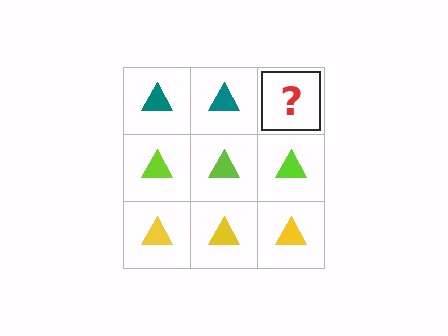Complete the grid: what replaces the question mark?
The question mark should be replaced with a teal triangle.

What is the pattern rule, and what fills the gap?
The rule is that each row has a consistent color. The gap should be filled with a teal triangle.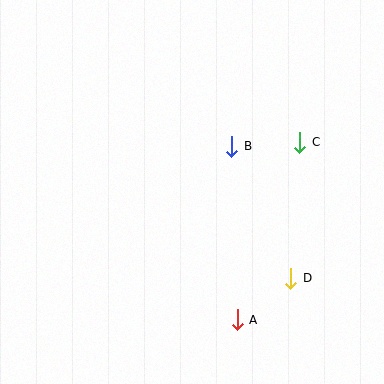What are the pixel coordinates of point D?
Point D is at (291, 278).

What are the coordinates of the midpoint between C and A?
The midpoint between C and A is at (269, 231).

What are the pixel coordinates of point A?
Point A is at (237, 320).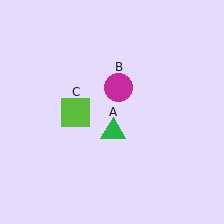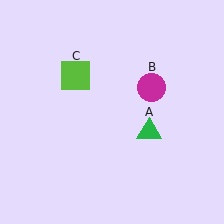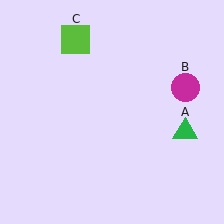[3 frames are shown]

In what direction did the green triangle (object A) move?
The green triangle (object A) moved right.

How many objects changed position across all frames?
3 objects changed position: green triangle (object A), magenta circle (object B), lime square (object C).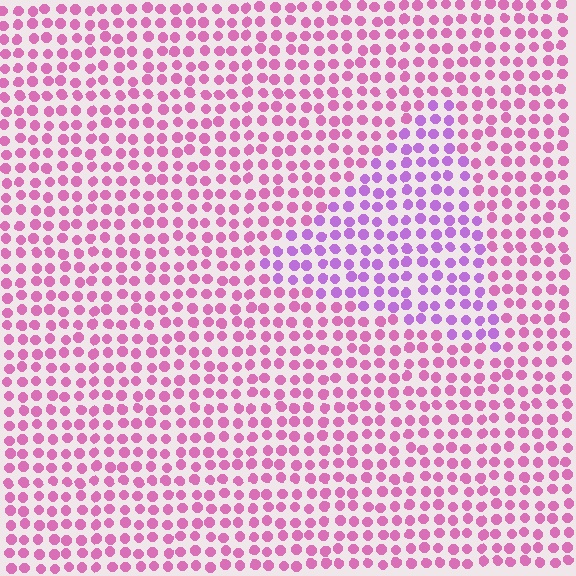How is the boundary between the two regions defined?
The boundary is defined purely by a slight shift in hue (about 36 degrees). Spacing, size, and orientation are identical on both sides.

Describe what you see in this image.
The image is filled with small pink elements in a uniform arrangement. A triangle-shaped region is visible where the elements are tinted to a slightly different hue, forming a subtle color boundary.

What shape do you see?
I see a triangle.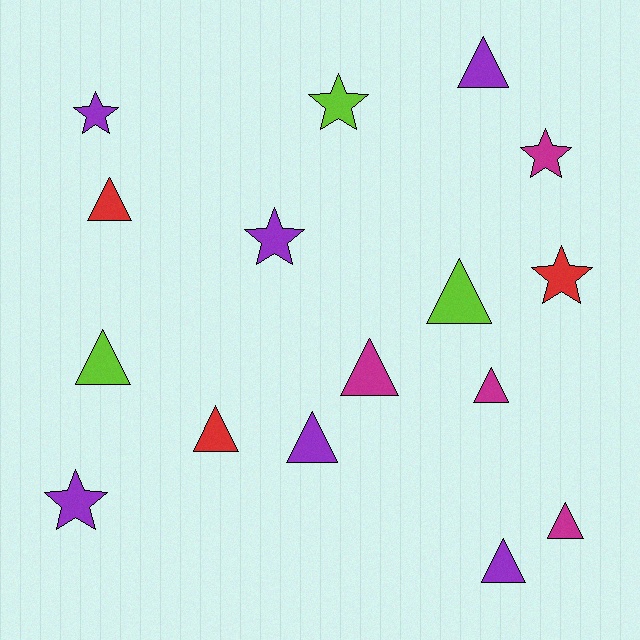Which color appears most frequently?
Purple, with 6 objects.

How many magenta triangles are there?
There are 3 magenta triangles.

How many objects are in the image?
There are 16 objects.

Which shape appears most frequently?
Triangle, with 10 objects.